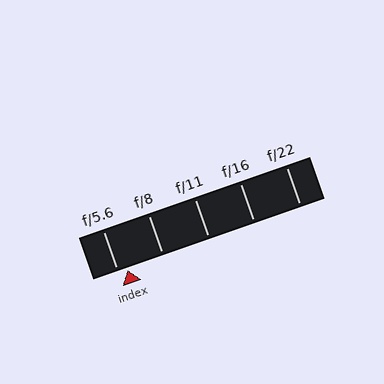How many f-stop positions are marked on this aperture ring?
There are 5 f-stop positions marked.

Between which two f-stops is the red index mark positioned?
The index mark is between f/5.6 and f/8.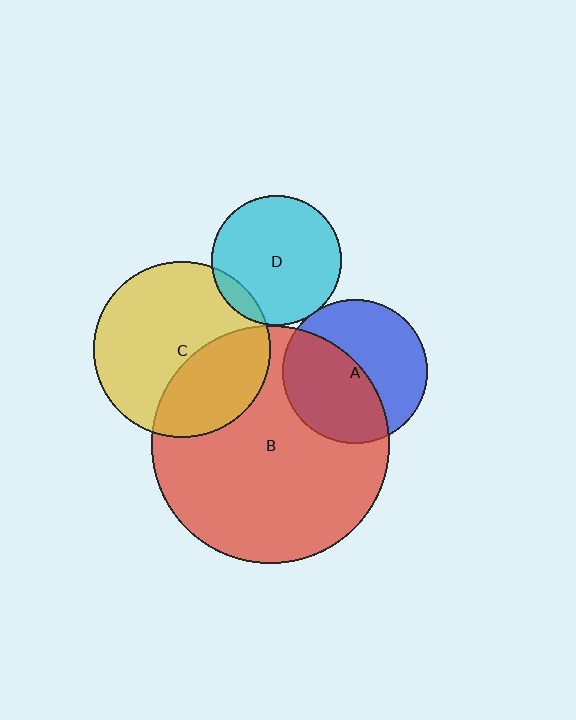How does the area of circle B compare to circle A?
Approximately 2.7 times.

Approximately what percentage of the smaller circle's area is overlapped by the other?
Approximately 35%.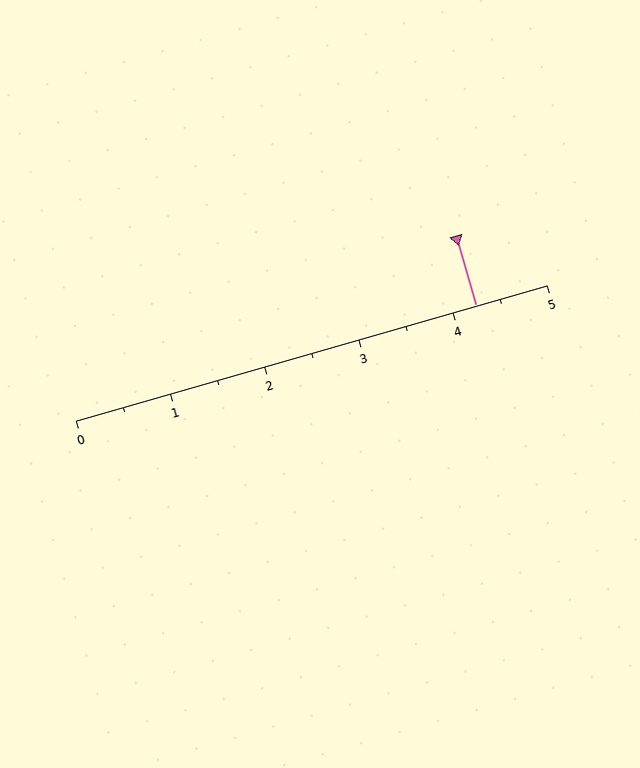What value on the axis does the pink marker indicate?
The marker indicates approximately 4.2.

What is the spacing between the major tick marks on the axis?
The major ticks are spaced 1 apart.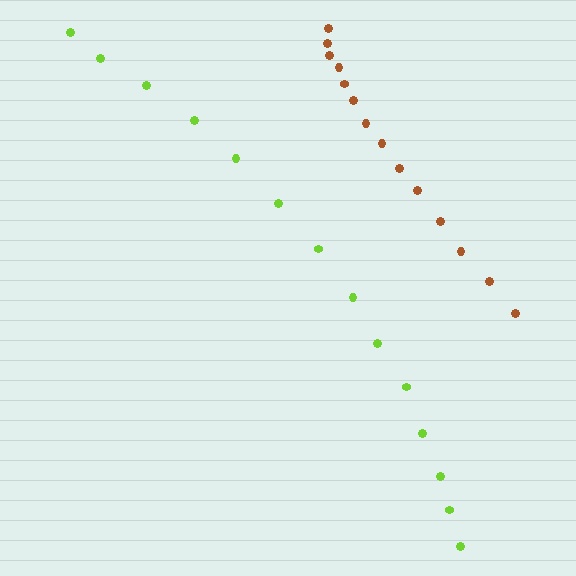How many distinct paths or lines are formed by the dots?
There are 2 distinct paths.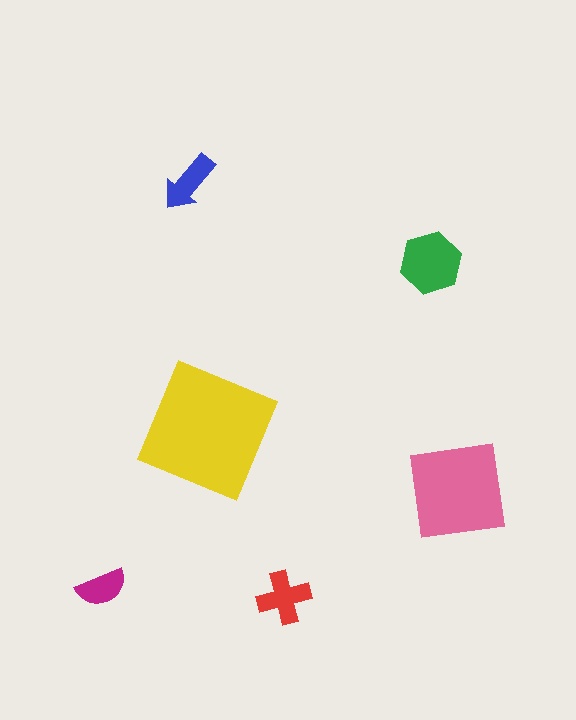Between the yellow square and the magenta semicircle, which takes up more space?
The yellow square.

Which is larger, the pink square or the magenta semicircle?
The pink square.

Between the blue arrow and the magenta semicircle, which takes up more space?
The blue arrow.